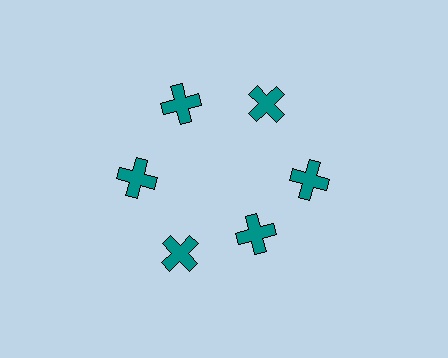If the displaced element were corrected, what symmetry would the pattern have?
It would have 6-fold rotational symmetry — the pattern would map onto itself every 60 degrees.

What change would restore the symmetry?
The symmetry would be restored by moving it outward, back onto the ring so that all 6 crosses sit at equal angles and equal distance from the center.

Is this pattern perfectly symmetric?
No. The 6 teal crosses are arranged in a ring, but one element near the 5 o'clock position is pulled inward toward the center, breaking the 6-fold rotational symmetry.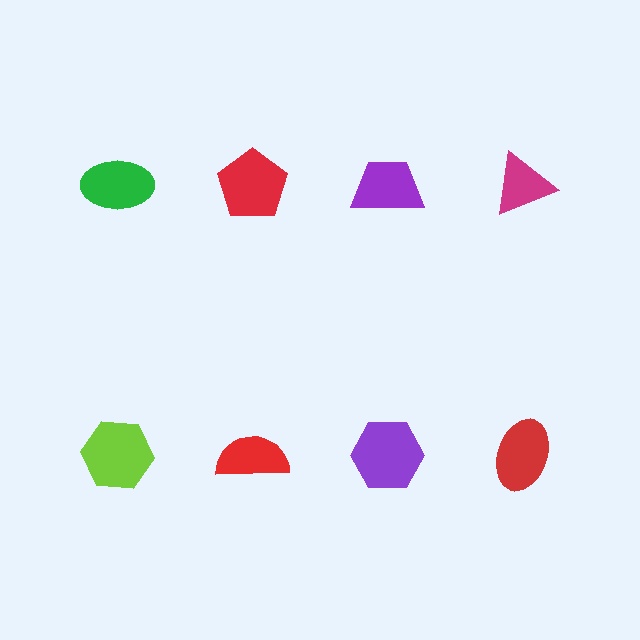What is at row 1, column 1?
A green ellipse.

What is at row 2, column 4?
A red ellipse.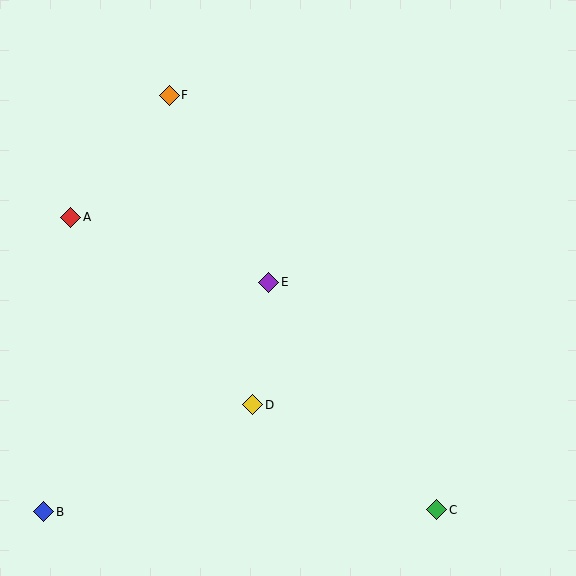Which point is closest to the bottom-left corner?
Point B is closest to the bottom-left corner.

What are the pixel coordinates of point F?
Point F is at (169, 95).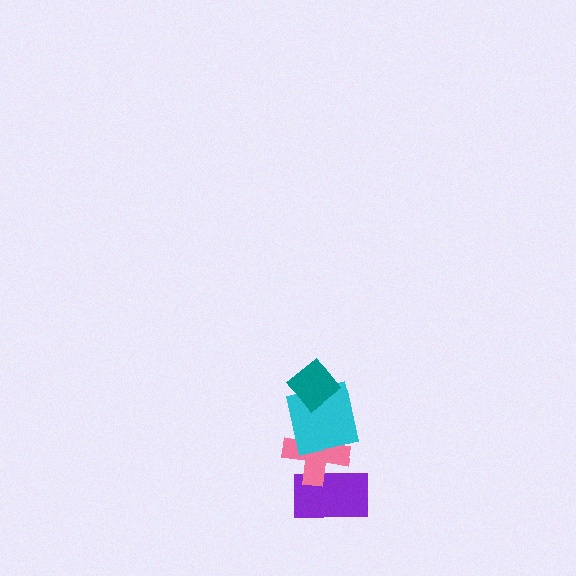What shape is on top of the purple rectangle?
The pink cross is on top of the purple rectangle.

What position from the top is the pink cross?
The pink cross is 3rd from the top.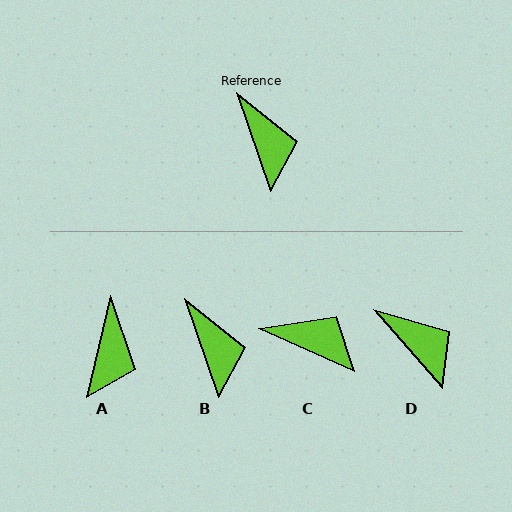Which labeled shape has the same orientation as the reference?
B.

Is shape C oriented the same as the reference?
No, it is off by about 47 degrees.